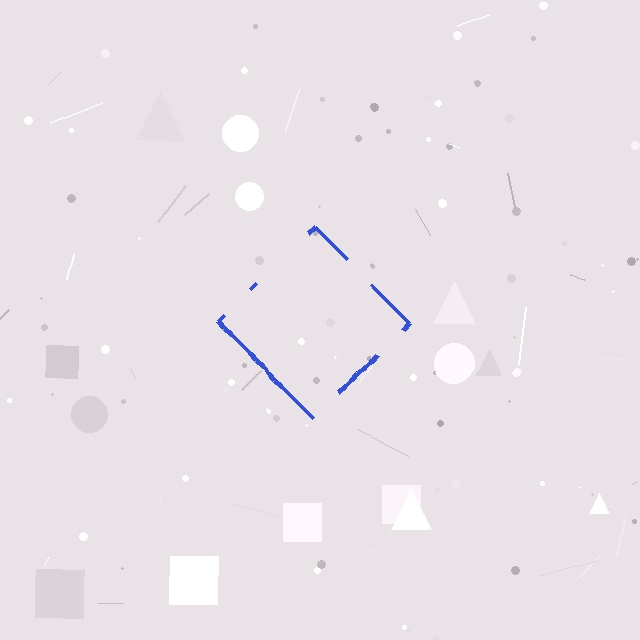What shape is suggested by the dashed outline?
The dashed outline suggests a diamond.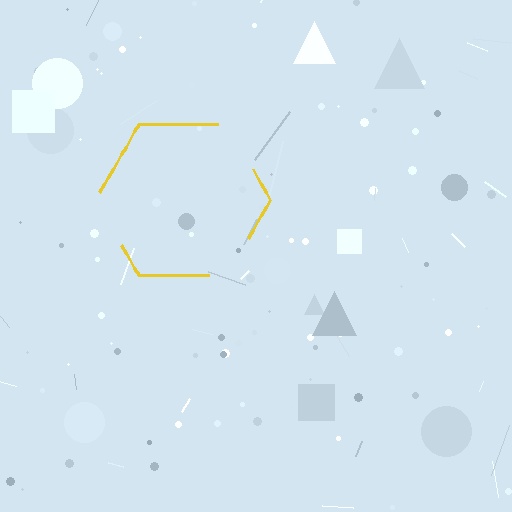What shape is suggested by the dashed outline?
The dashed outline suggests a hexagon.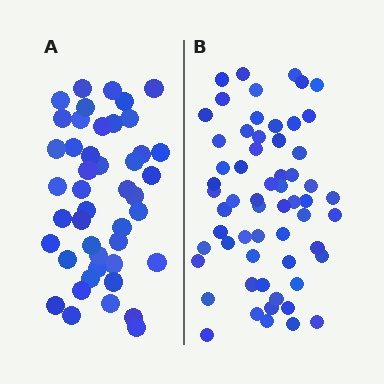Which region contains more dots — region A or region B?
Region B (the right region) has more dots.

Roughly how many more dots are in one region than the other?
Region B has approximately 15 more dots than region A.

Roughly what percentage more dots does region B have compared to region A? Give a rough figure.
About 35% more.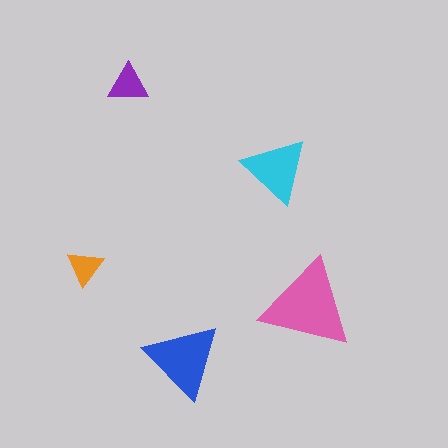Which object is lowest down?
The blue triangle is bottommost.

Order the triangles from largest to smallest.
the pink one, the blue one, the cyan one, the purple one, the orange one.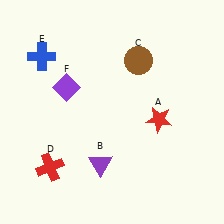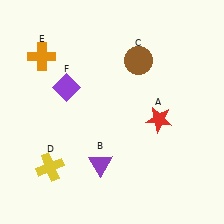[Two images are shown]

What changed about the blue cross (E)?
In Image 1, E is blue. In Image 2, it changed to orange.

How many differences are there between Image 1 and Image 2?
There are 2 differences between the two images.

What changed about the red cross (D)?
In Image 1, D is red. In Image 2, it changed to yellow.